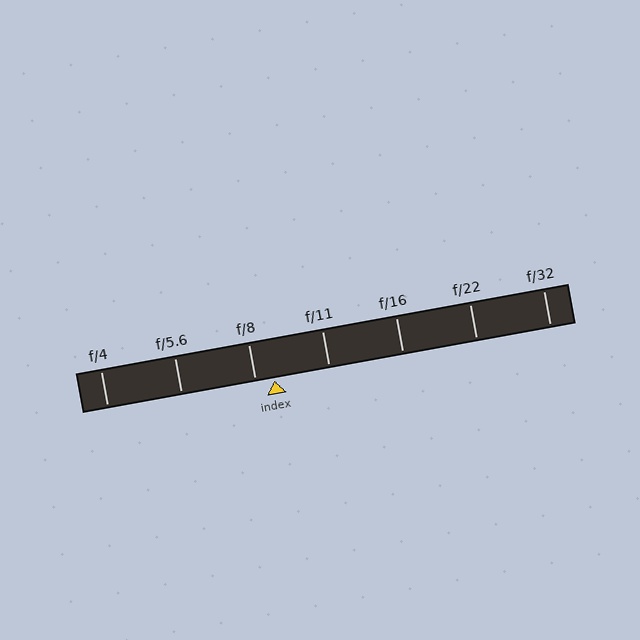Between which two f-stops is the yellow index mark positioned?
The index mark is between f/8 and f/11.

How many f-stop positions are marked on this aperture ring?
There are 7 f-stop positions marked.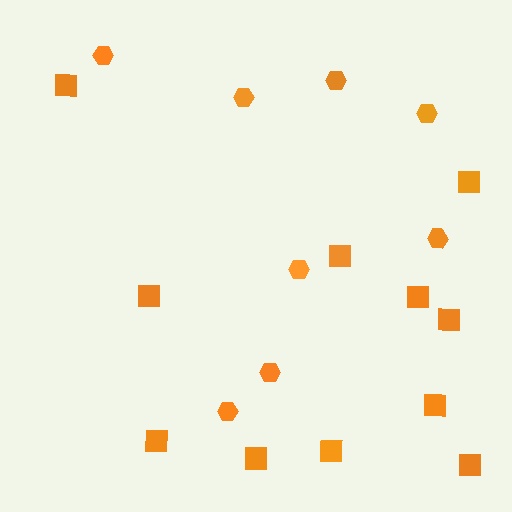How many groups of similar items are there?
There are 2 groups: one group of squares (11) and one group of hexagons (8).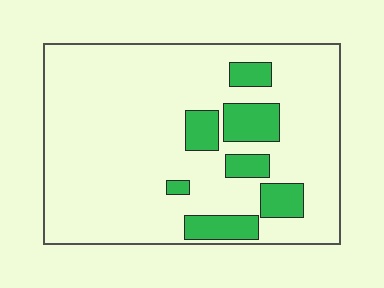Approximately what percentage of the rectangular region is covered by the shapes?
Approximately 15%.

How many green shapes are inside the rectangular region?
7.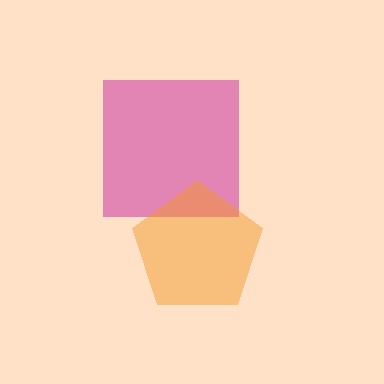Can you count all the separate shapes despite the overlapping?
Yes, there are 2 separate shapes.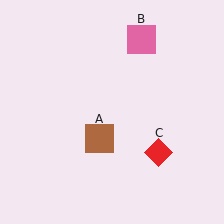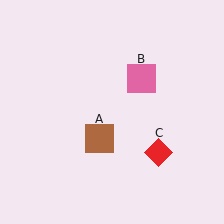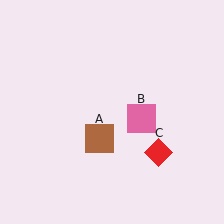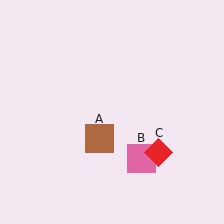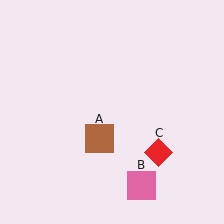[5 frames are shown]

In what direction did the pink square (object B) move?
The pink square (object B) moved down.